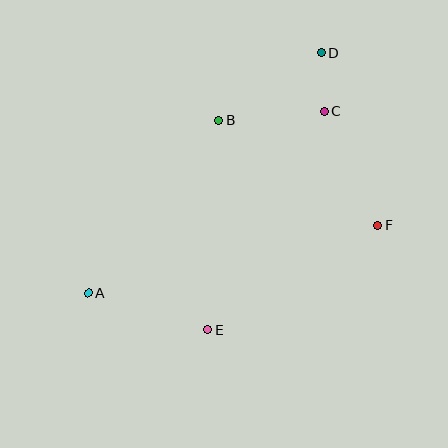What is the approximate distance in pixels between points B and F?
The distance between B and F is approximately 191 pixels.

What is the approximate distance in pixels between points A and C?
The distance between A and C is approximately 298 pixels.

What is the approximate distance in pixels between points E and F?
The distance between E and F is approximately 200 pixels.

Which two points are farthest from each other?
Points A and D are farthest from each other.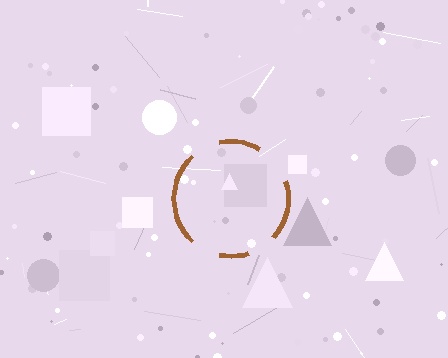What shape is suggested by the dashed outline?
The dashed outline suggests a circle.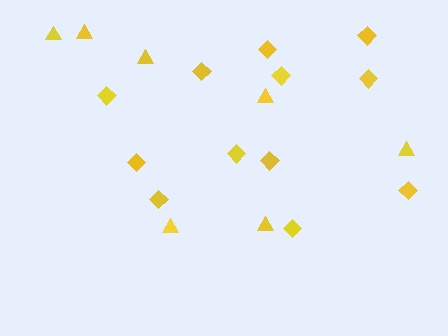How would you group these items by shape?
There are 2 groups: one group of diamonds (12) and one group of triangles (7).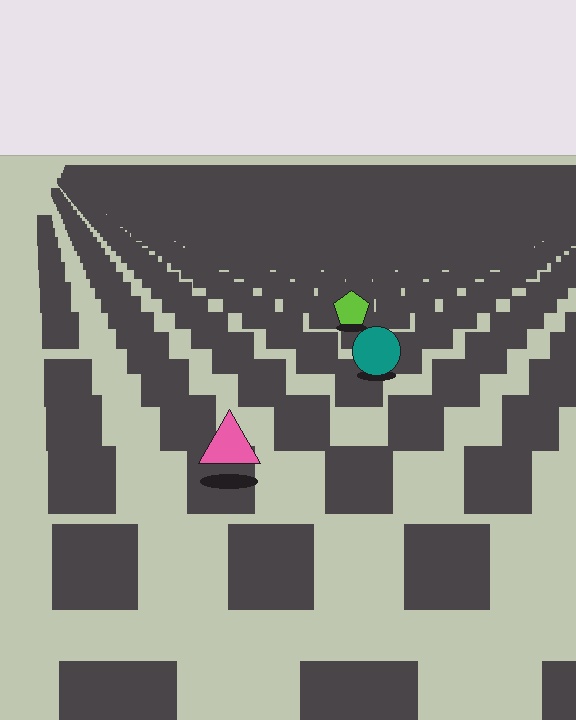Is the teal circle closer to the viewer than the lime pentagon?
Yes. The teal circle is closer — you can tell from the texture gradient: the ground texture is coarser near it.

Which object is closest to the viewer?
The pink triangle is closest. The texture marks near it are larger and more spread out.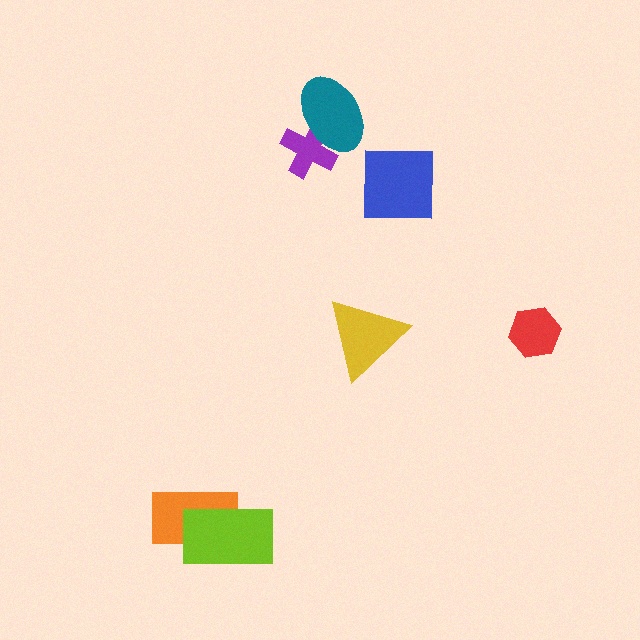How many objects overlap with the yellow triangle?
0 objects overlap with the yellow triangle.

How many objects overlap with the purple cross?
1 object overlaps with the purple cross.